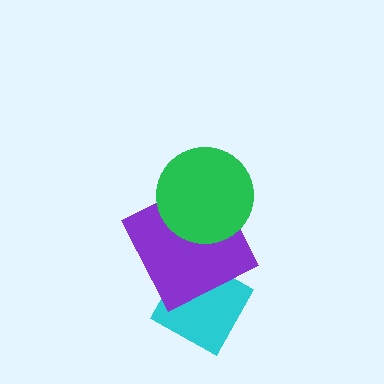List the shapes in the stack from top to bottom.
From top to bottom: the green circle, the purple square, the cyan diamond.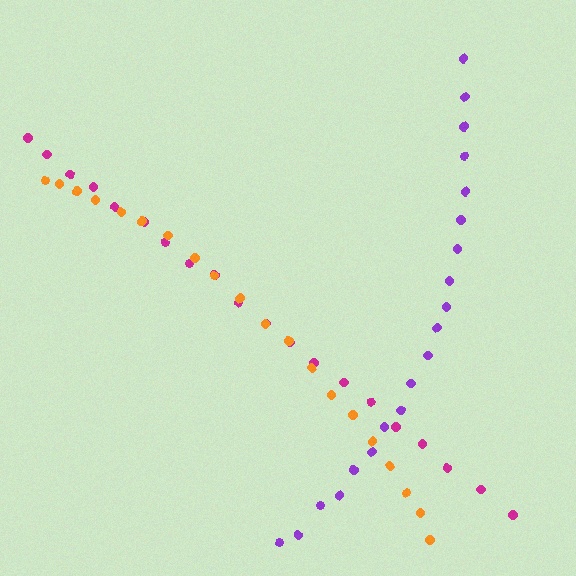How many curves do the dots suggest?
There are 3 distinct paths.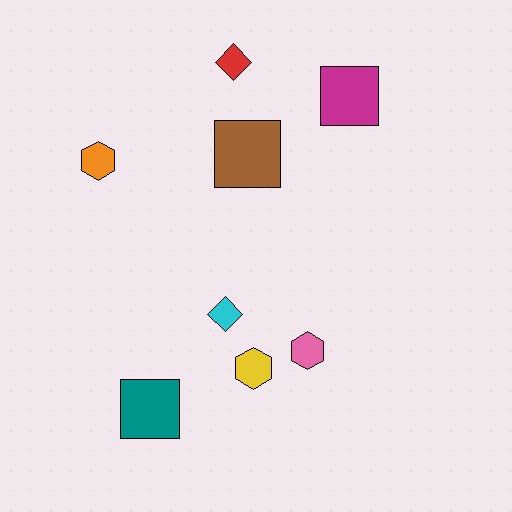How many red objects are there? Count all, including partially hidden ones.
There is 1 red object.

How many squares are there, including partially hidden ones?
There are 3 squares.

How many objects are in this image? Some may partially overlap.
There are 8 objects.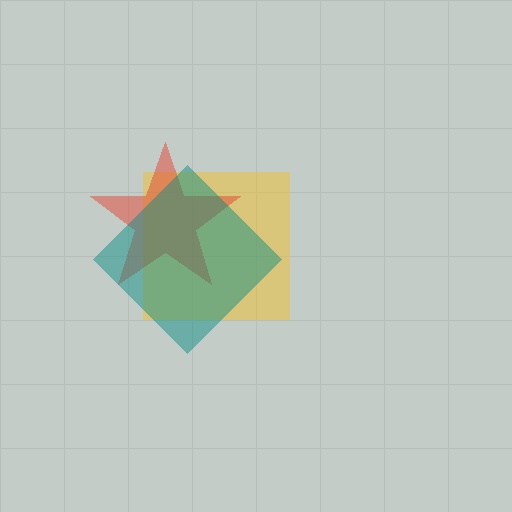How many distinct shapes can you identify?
There are 3 distinct shapes: a yellow square, a red star, a teal diamond.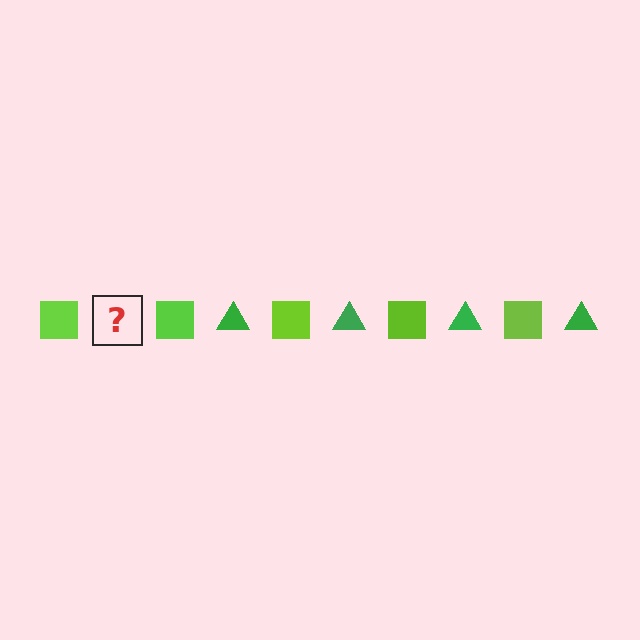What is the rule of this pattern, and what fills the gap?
The rule is that the pattern alternates between lime square and green triangle. The gap should be filled with a green triangle.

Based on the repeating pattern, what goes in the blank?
The blank should be a green triangle.